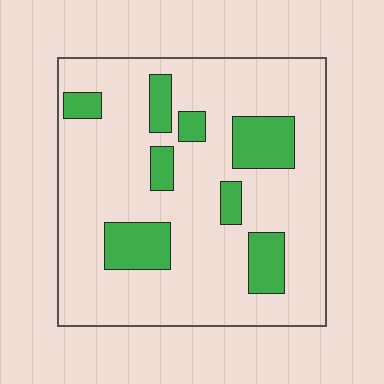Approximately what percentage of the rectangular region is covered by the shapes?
Approximately 20%.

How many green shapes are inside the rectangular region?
8.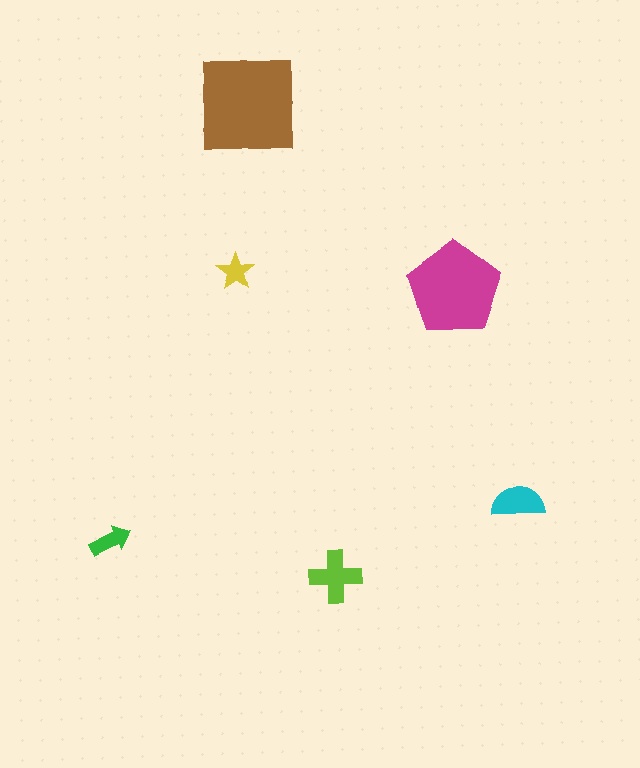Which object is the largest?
The brown square.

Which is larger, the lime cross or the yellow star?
The lime cross.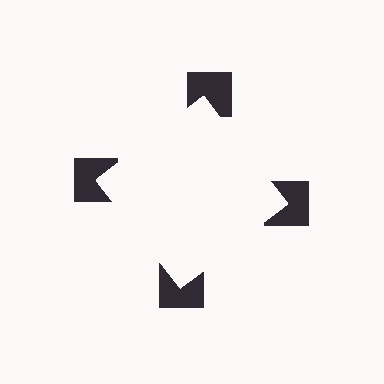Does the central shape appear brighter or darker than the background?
It typically appears slightly brighter than the background, even though no actual brightness change is drawn.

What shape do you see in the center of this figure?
An illusory square — its edges are inferred from the aligned wedge cuts in the notched squares, not physically drawn.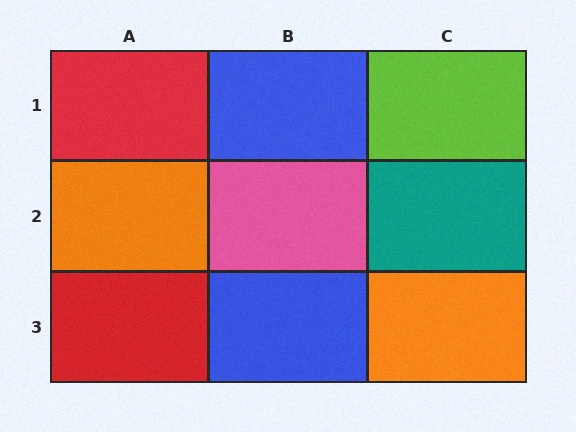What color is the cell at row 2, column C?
Teal.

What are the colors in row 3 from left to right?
Red, blue, orange.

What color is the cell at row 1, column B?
Blue.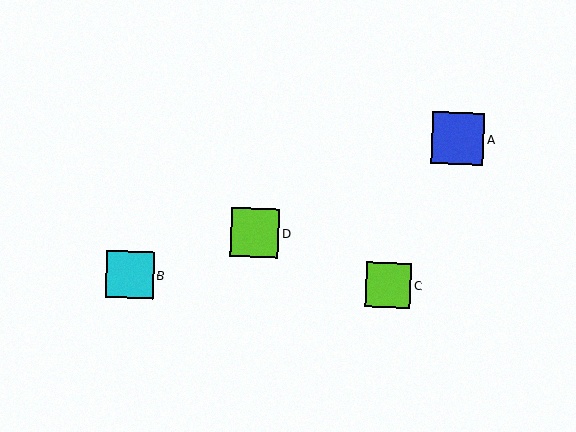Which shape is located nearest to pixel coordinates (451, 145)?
The blue square (labeled A) at (458, 139) is nearest to that location.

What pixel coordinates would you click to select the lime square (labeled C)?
Click at (389, 285) to select the lime square C.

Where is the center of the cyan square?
The center of the cyan square is at (130, 275).